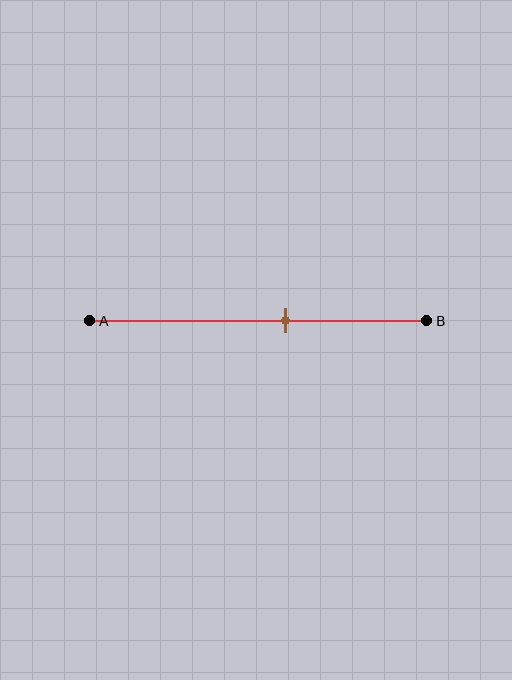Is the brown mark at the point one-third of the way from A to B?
No, the mark is at about 60% from A, not at the 33% one-third point.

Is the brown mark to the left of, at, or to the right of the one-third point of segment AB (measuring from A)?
The brown mark is to the right of the one-third point of segment AB.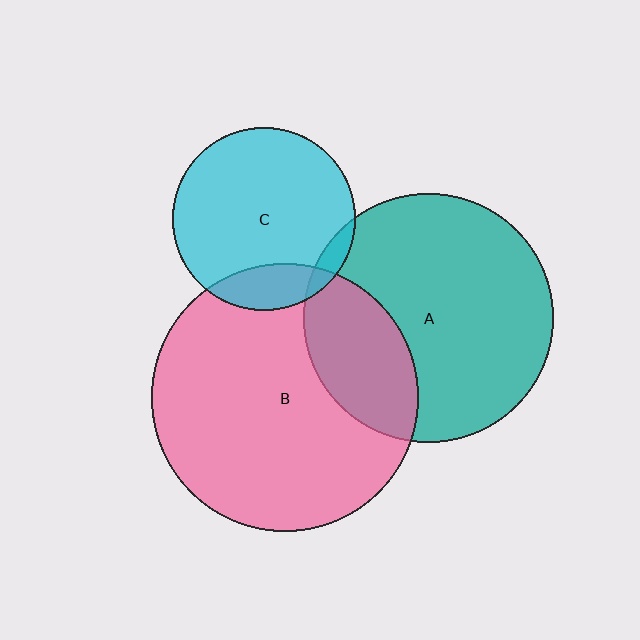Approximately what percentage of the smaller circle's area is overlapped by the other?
Approximately 5%.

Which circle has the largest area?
Circle B (pink).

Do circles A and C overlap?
Yes.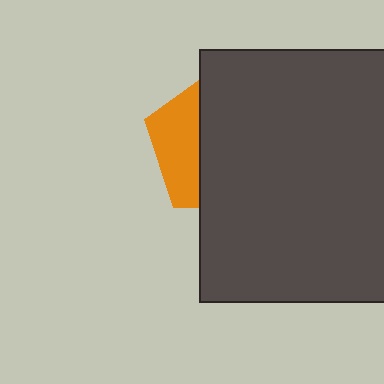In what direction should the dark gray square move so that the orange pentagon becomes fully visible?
The dark gray square should move right. That is the shortest direction to clear the overlap and leave the orange pentagon fully visible.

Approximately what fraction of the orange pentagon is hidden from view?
Roughly 68% of the orange pentagon is hidden behind the dark gray square.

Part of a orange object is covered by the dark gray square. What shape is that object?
It is a pentagon.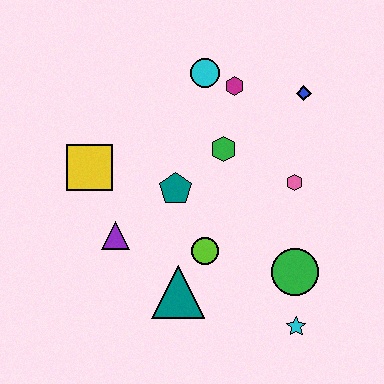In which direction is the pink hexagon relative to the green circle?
The pink hexagon is above the green circle.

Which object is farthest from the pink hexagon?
The yellow square is farthest from the pink hexagon.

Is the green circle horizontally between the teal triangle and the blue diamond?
Yes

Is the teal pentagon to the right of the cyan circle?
No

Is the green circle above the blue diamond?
No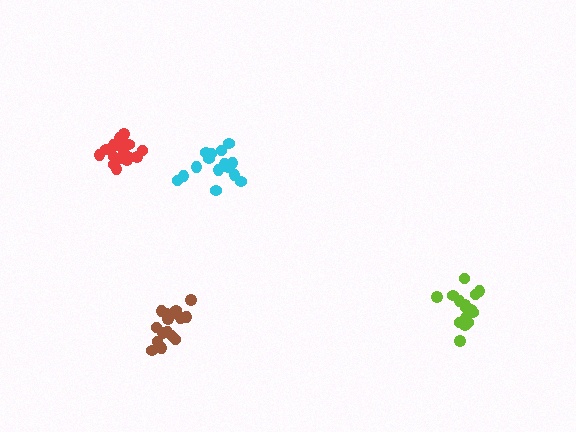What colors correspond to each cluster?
The clusters are colored: lime, brown, cyan, red.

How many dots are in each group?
Group 1: 15 dots, Group 2: 16 dots, Group 3: 15 dots, Group 4: 20 dots (66 total).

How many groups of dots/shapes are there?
There are 4 groups.